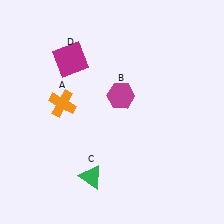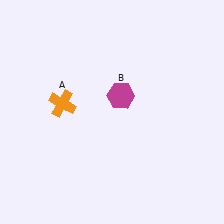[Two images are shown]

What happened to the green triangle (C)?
The green triangle (C) was removed in Image 2. It was in the bottom-left area of Image 1.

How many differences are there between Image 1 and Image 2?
There are 2 differences between the two images.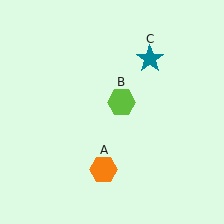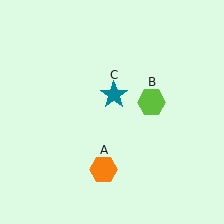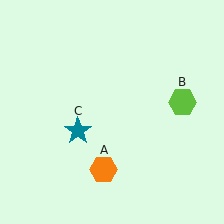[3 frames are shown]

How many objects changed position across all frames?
2 objects changed position: lime hexagon (object B), teal star (object C).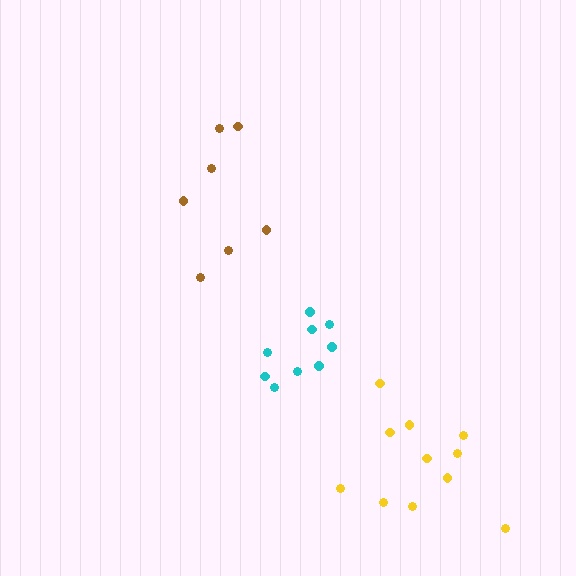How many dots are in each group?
Group 1: 7 dots, Group 2: 11 dots, Group 3: 9 dots (27 total).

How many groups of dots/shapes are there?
There are 3 groups.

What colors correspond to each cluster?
The clusters are colored: brown, yellow, cyan.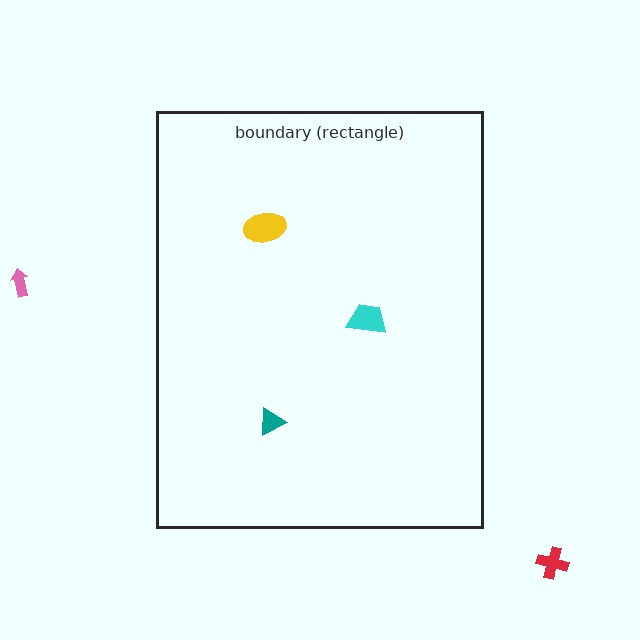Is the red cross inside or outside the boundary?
Outside.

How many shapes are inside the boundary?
3 inside, 2 outside.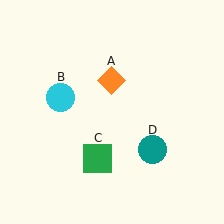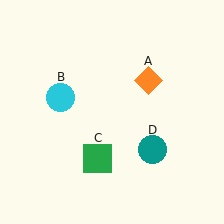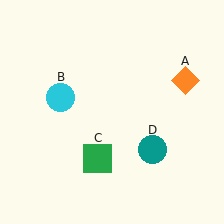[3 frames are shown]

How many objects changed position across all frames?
1 object changed position: orange diamond (object A).